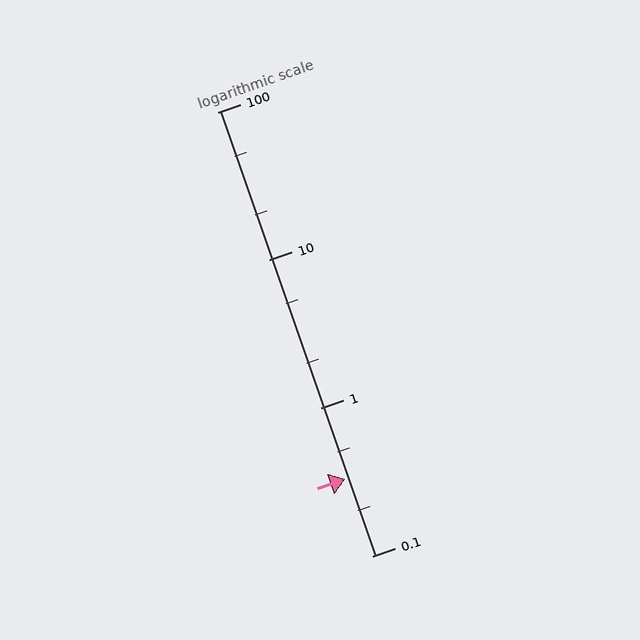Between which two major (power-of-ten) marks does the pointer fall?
The pointer is between 0.1 and 1.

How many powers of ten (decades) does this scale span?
The scale spans 3 decades, from 0.1 to 100.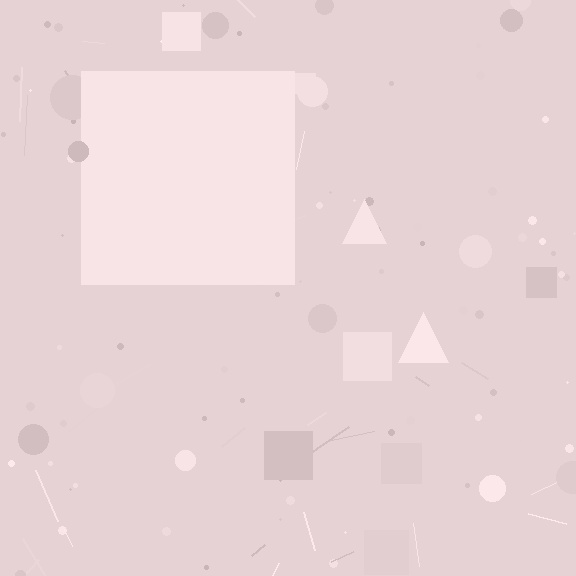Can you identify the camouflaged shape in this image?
The camouflaged shape is a square.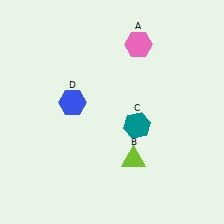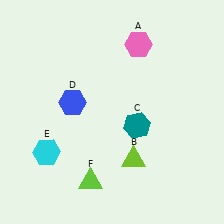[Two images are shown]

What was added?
A cyan hexagon (E), a lime triangle (F) were added in Image 2.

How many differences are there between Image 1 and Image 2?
There are 2 differences between the two images.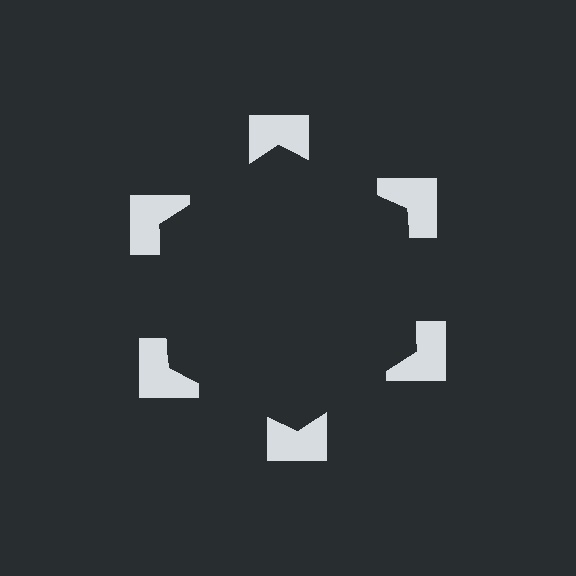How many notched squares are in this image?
There are 6 — one at each vertex of the illusory hexagon.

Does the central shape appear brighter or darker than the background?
It typically appears slightly darker than the background, even though no actual brightness change is drawn.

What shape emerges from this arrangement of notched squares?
An illusory hexagon — its edges are inferred from the aligned wedge cuts in the notched squares, not physically drawn.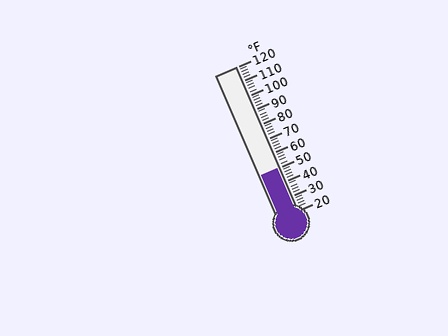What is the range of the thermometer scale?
The thermometer scale ranges from 20°F to 120°F.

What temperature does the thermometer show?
The thermometer shows approximately 50°F.